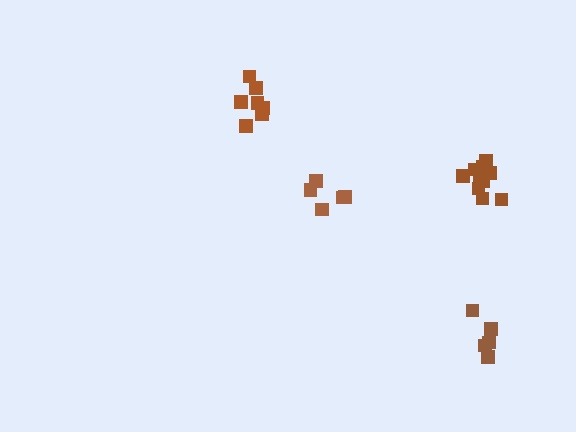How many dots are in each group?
Group 1: 5 dots, Group 2: 7 dots, Group 3: 5 dots, Group 4: 10 dots (27 total).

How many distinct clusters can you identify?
There are 4 distinct clusters.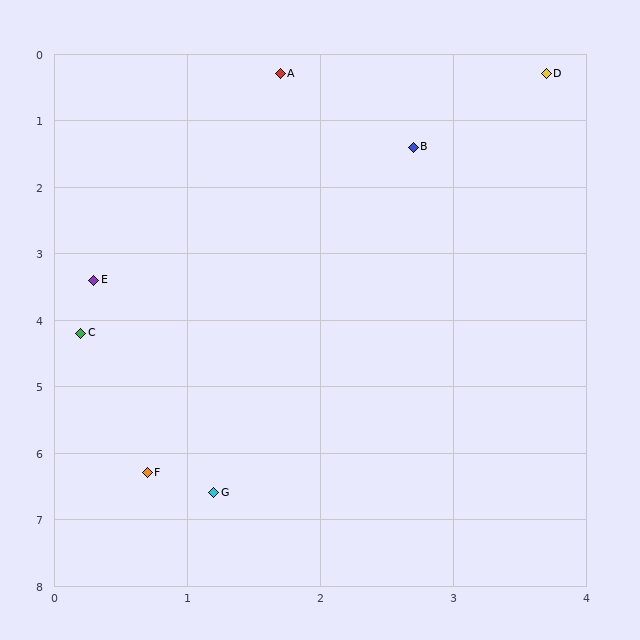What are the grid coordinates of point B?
Point B is at approximately (2.7, 1.4).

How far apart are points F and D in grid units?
Points F and D are about 6.7 grid units apart.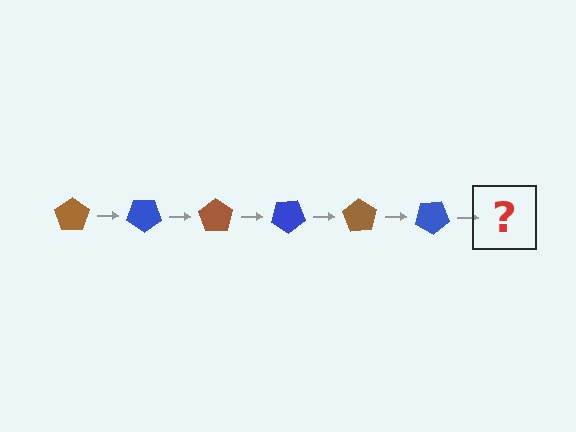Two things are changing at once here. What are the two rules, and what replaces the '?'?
The two rules are that it rotates 35 degrees each step and the color cycles through brown and blue. The '?' should be a brown pentagon, rotated 210 degrees from the start.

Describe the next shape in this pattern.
It should be a brown pentagon, rotated 210 degrees from the start.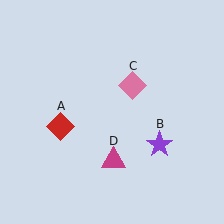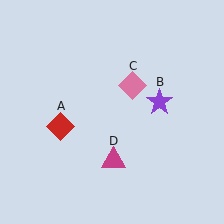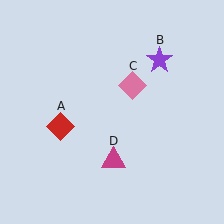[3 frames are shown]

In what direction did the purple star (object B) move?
The purple star (object B) moved up.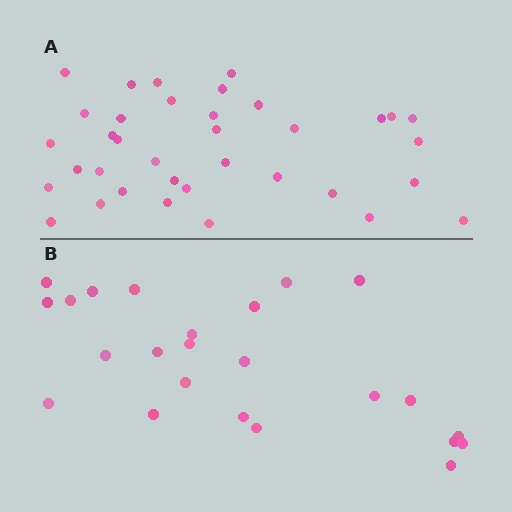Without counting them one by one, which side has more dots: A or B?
Region A (the top region) has more dots.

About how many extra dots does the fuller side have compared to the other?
Region A has roughly 12 or so more dots than region B.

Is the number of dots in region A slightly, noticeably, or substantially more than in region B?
Region A has substantially more. The ratio is roughly 1.5 to 1.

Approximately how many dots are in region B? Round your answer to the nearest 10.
About 20 dots. (The exact count is 24, which rounds to 20.)